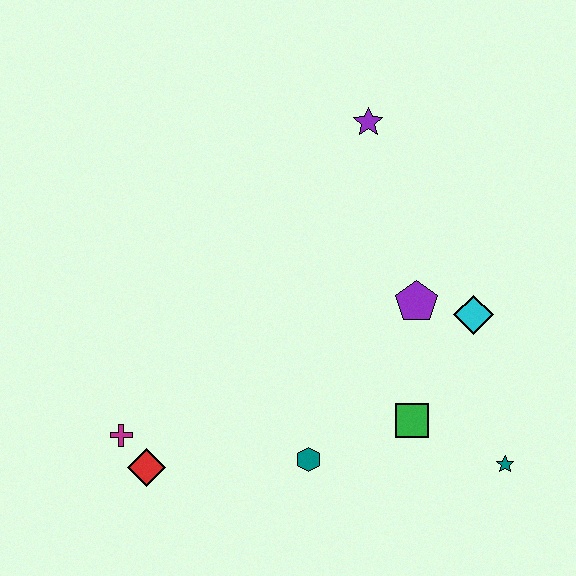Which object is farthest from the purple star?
The red diamond is farthest from the purple star.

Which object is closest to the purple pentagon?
The cyan diamond is closest to the purple pentagon.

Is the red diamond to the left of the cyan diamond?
Yes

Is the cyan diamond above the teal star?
Yes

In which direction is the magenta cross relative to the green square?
The magenta cross is to the left of the green square.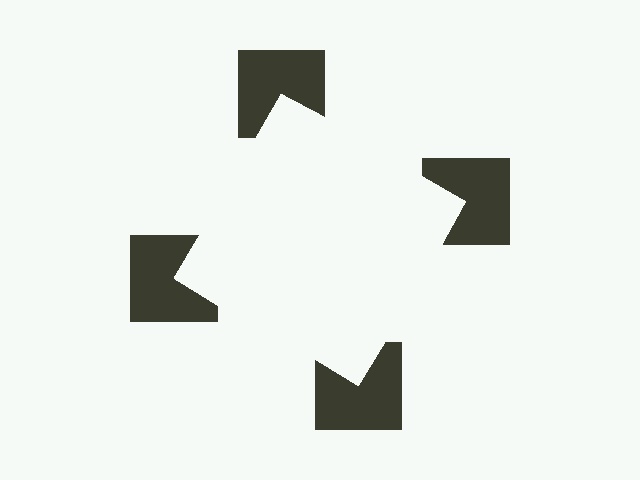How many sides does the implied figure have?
4 sides.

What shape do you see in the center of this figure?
An illusory square — its edges are inferred from the aligned wedge cuts in the notched squares, not physically drawn.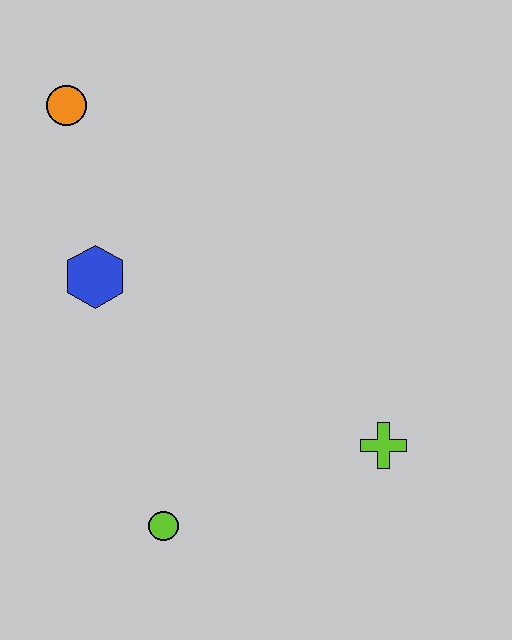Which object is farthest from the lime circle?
The orange circle is farthest from the lime circle.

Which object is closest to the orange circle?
The blue hexagon is closest to the orange circle.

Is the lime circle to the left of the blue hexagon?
No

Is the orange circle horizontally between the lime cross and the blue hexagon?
No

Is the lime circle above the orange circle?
No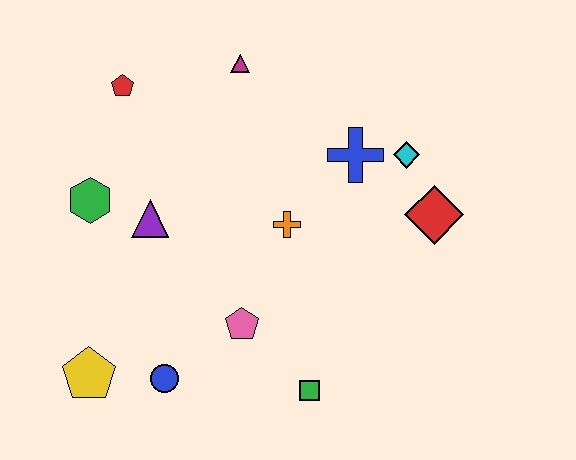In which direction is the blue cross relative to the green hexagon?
The blue cross is to the right of the green hexagon.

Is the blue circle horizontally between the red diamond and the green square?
No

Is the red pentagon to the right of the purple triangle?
No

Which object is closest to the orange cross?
The blue cross is closest to the orange cross.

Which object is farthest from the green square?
The red pentagon is farthest from the green square.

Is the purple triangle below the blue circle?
No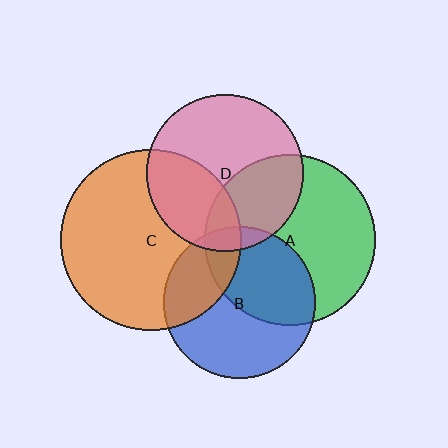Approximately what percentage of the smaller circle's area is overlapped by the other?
Approximately 35%.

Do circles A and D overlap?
Yes.